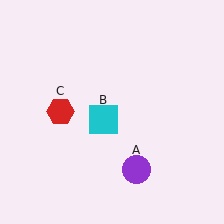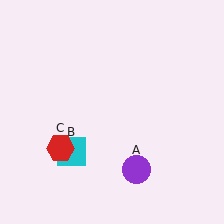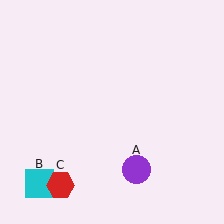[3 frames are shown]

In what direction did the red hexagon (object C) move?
The red hexagon (object C) moved down.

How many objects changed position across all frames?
2 objects changed position: cyan square (object B), red hexagon (object C).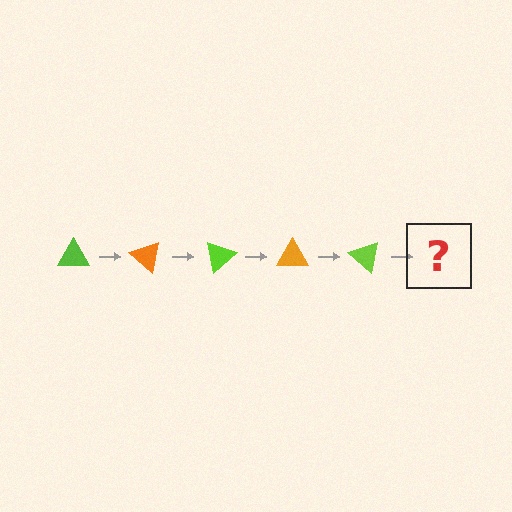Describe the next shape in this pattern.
It should be an orange triangle, rotated 200 degrees from the start.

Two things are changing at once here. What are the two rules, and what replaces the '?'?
The two rules are that it rotates 40 degrees each step and the color cycles through lime and orange. The '?' should be an orange triangle, rotated 200 degrees from the start.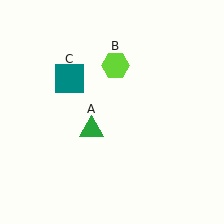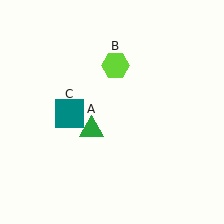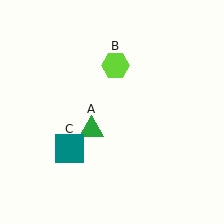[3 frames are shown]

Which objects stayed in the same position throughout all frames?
Green triangle (object A) and lime hexagon (object B) remained stationary.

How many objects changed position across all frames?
1 object changed position: teal square (object C).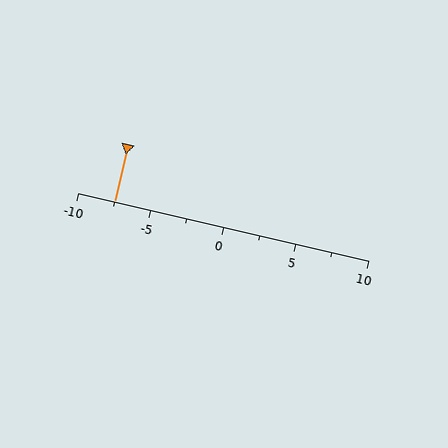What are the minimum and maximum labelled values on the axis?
The axis runs from -10 to 10.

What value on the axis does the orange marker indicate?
The marker indicates approximately -7.5.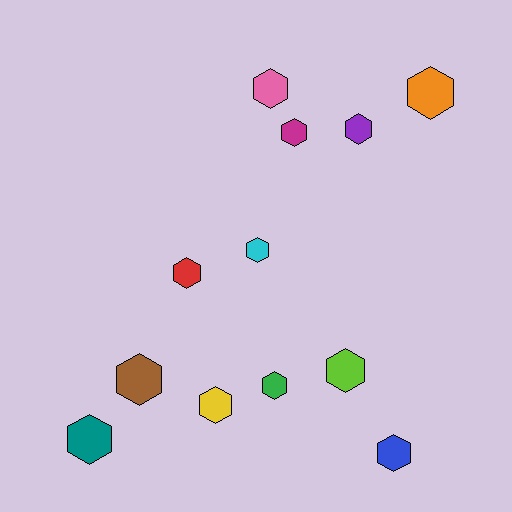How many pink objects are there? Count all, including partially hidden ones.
There is 1 pink object.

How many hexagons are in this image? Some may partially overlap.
There are 12 hexagons.